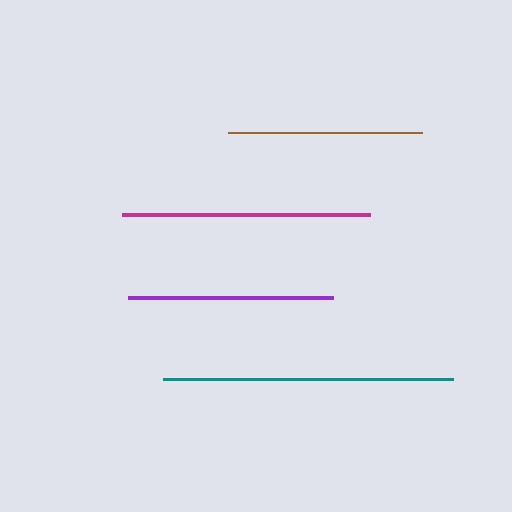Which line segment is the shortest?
The brown line is the shortest at approximately 194 pixels.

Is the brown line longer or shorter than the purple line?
The purple line is longer than the brown line.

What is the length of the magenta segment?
The magenta segment is approximately 247 pixels long.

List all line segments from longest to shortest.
From longest to shortest: teal, magenta, purple, brown.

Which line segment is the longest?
The teal line is the longest at approximately 290 pixels.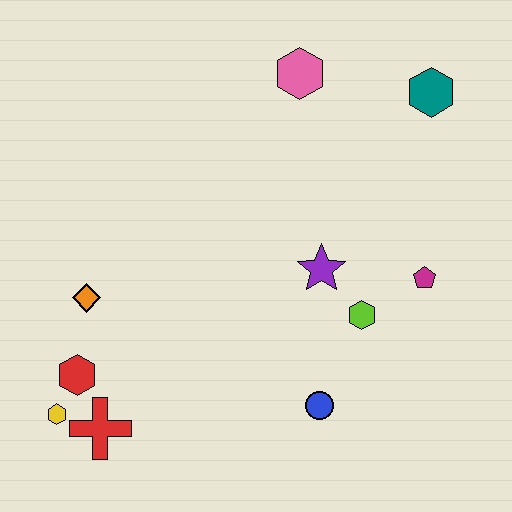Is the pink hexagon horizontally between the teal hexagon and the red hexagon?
Yes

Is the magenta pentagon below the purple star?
Yes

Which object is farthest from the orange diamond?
The teal hexagon is farthest from the orange diamond.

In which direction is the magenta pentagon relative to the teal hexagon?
The magenta pentagon is below the teal hexagon.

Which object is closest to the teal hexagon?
The pink hexagon is closest to the teal hexagon.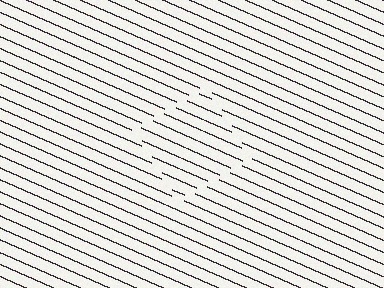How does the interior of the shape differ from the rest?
The interior of the shape contains the same grating, shifted by half a period — the contour is defined by the phase discontinuity where line-ends from the inner and outer gratings abut.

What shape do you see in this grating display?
An illusory square. The interior of the shape contains the same grating, shifted by half a period — the contour is defined by the phase discontinuity where line-ends from the inner and outer gratings abut.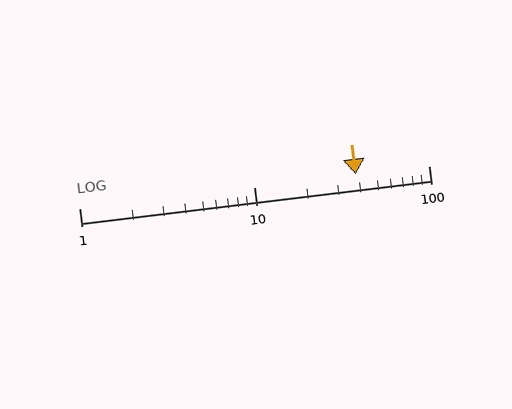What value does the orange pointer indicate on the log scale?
The pointer indicates approximately 38.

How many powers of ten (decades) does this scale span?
The scale spans 2 decades, from 1 to 100.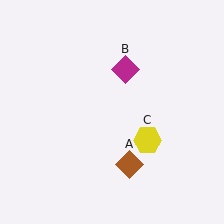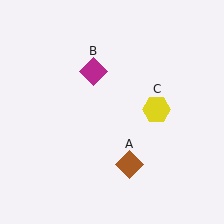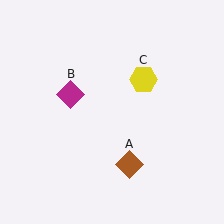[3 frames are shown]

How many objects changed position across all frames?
2 objects changed position: magenta diamond (object B), yellow hexagon (object C).